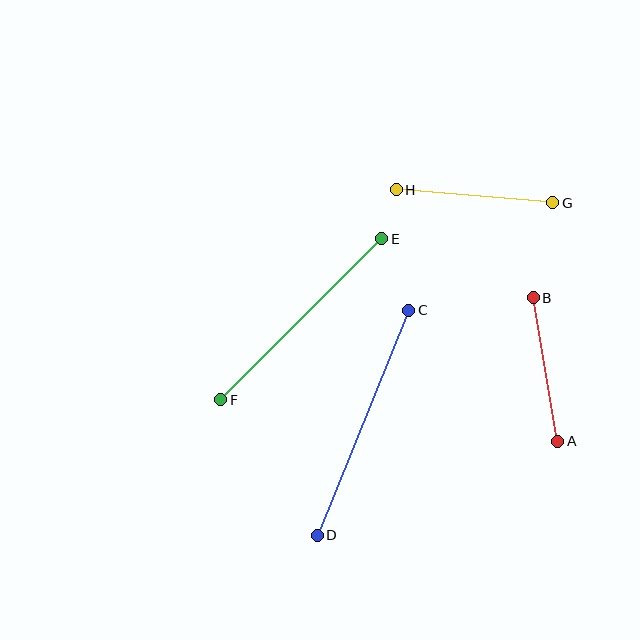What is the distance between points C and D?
The distance is approximately 243 pixels.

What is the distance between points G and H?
The distance is approximately 157 pixels.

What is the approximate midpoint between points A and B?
The midpoint is at approximately (546, 369) pixels.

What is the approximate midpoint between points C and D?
The midpoint is at approximately (363, 423) pixels.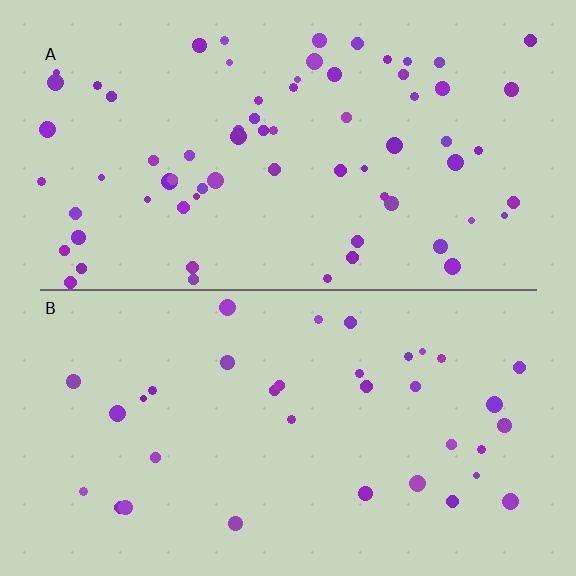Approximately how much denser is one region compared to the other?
Approximately 2.0× — region A over region B.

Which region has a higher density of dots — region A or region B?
A (the top).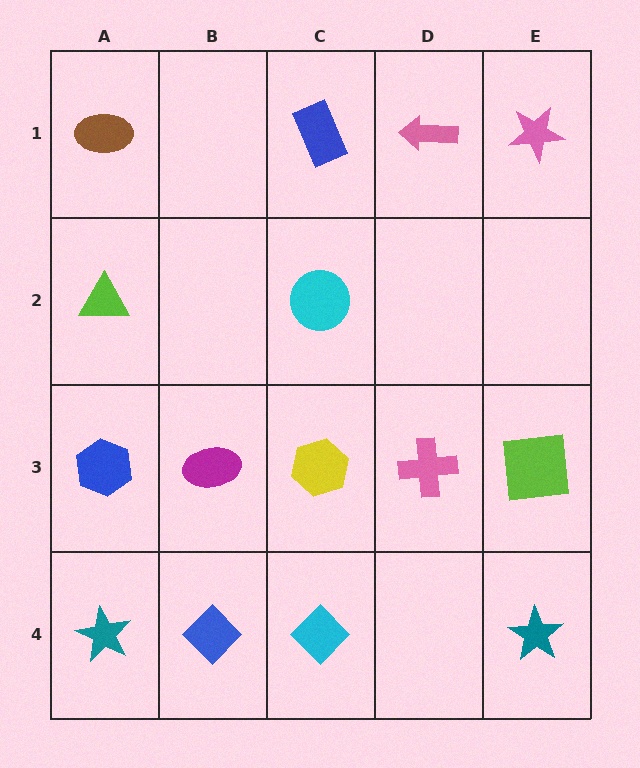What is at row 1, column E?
A pink star.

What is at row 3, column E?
A lime square.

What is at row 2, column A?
A lime triangle.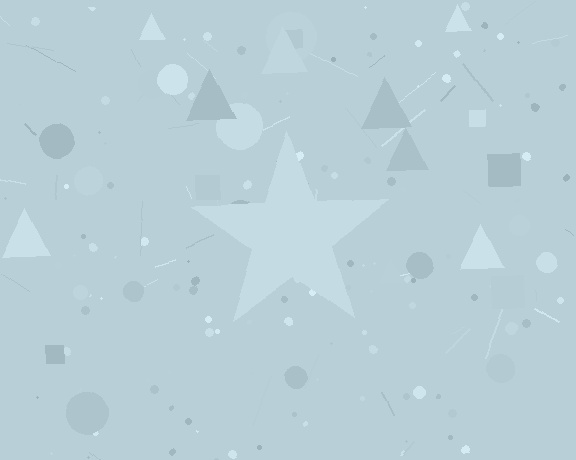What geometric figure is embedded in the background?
A star is embedded in the background.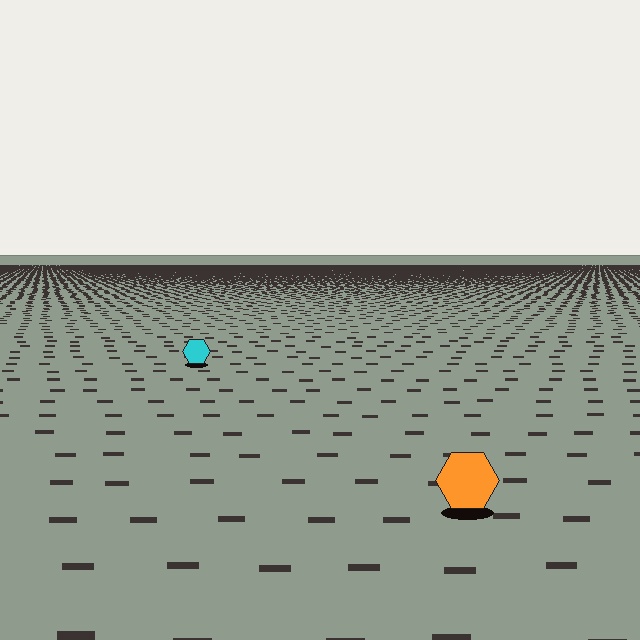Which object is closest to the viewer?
The orange hexagon is closest. The texture marks near it are larger and more spread out.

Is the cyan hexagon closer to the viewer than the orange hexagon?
No. The orange hexagon is closer — you can tell from the texture gradient: the ground texture is coarser near it.